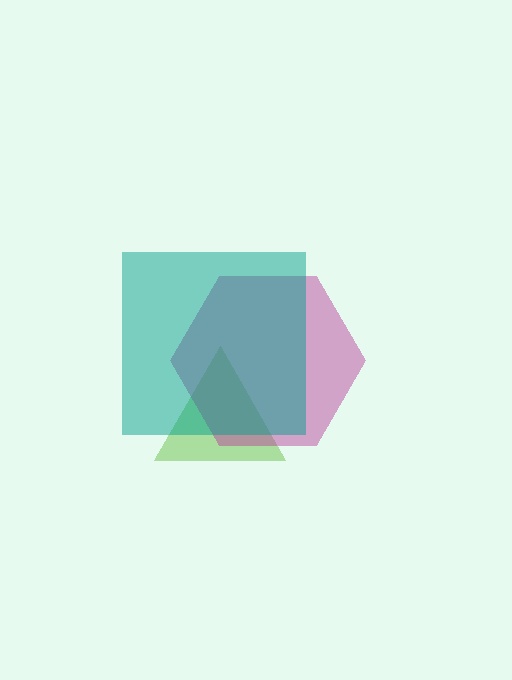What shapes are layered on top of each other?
The layered shapes are: a lime triangle, a magenta hexagon, a teal square.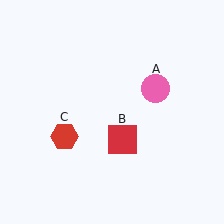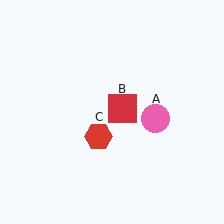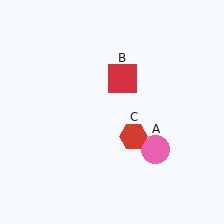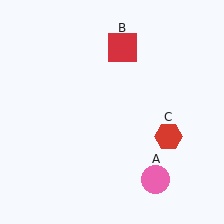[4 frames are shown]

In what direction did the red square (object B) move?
The red square (object B) moved up.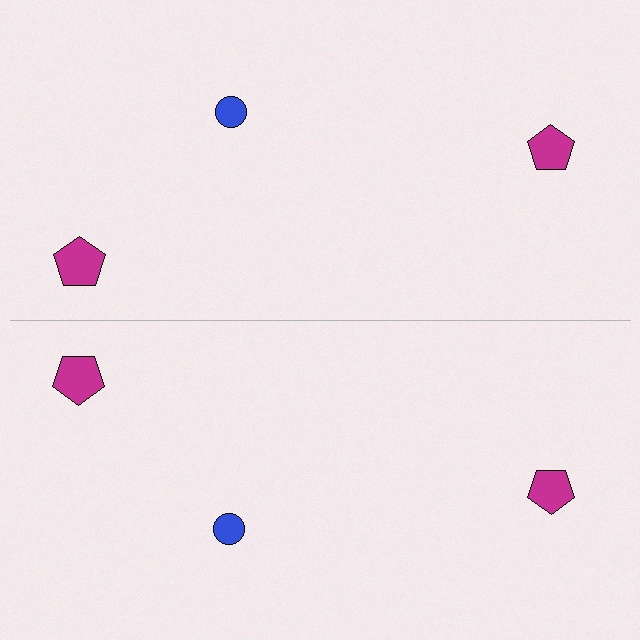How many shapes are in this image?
There are 6 shapes in this image.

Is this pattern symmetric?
Yes, this pattern has bilateral (reflection) symmetry.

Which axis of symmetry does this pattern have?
The pattern has a horizontal axis of symmetry running through the center of the image.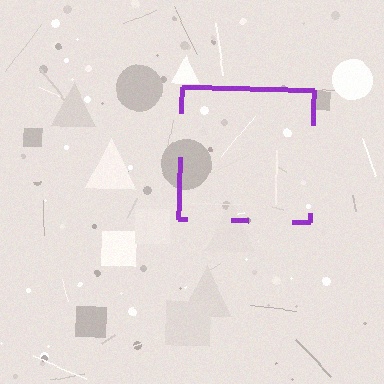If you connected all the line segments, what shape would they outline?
They would outline a square.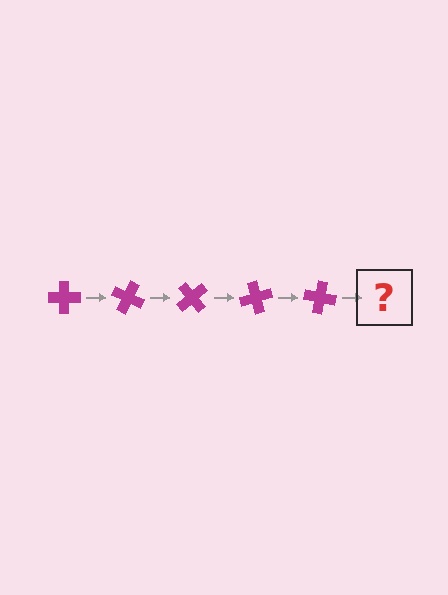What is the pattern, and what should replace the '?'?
The pattern is that the cross rotates 25 degrees each step. The '?' should be a magenta cross rotated 125 degrees.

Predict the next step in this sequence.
The next step is a magenta cross rotated 125 degrees.